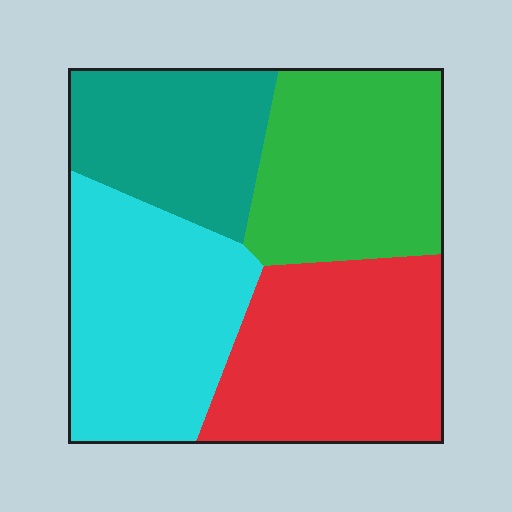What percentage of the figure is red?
Red takes up between a quarter and a half of the figure.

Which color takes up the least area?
Teal, at roughly 20%.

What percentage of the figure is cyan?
Cyan covers around 30% of the figure.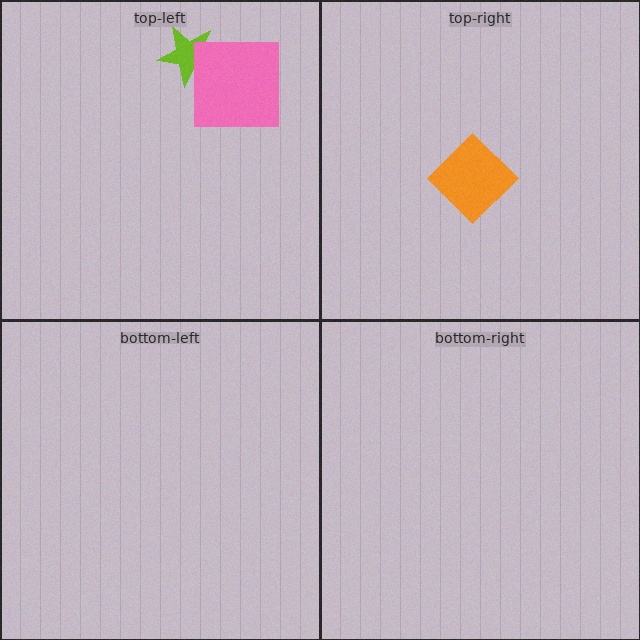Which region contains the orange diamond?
The top-right region.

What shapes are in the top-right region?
The orange diamond.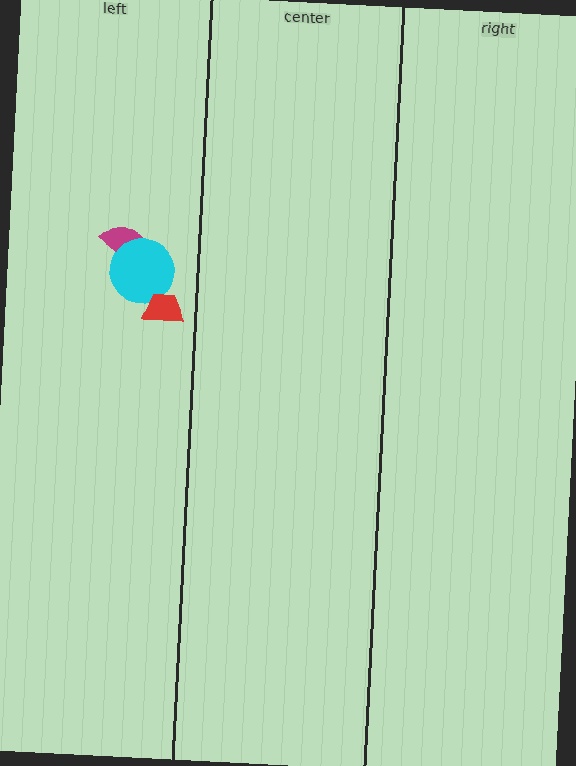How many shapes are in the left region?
3.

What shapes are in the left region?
The magenta semicircle, the cyan circle, the red trapezoid.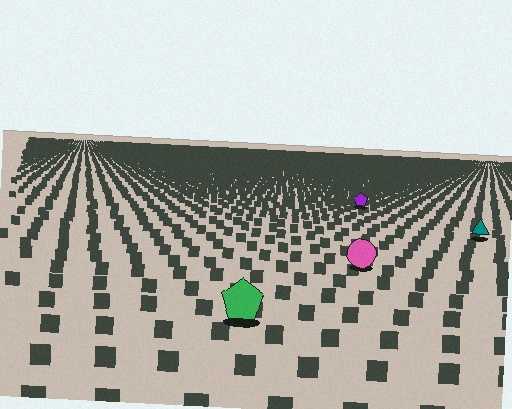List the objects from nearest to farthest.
From nearest to farthest: the green pentagon, the pink circle, the teal triangle, the purple pentagon.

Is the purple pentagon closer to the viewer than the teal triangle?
No. The teal triangle is closer — you can tell from the texture gradient: the ground texture is coarser near it.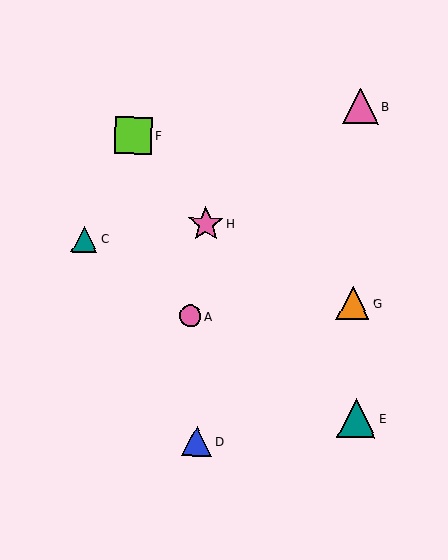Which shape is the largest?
The teal triangle (labeled E) is the largest.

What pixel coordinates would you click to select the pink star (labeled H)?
Click at (206, 224) to select the pink star H.